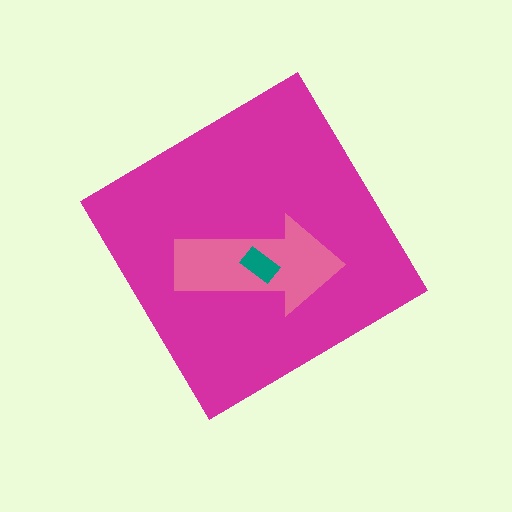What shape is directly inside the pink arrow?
The teal rectangle.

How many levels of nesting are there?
3.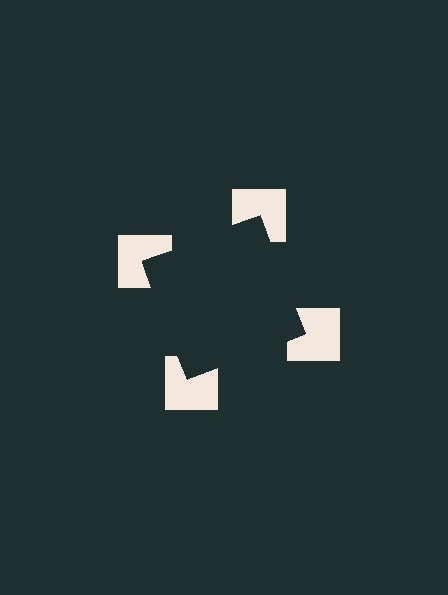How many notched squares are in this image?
There are 4 — one at each vertex of the illusory square.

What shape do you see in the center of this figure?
An illusory square — its edges are inferred from the aligned wedge cuts in the notched squares, not physically drawn.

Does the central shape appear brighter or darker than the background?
It typically appears slightly darker than the background, even though no actual brightness change is drawn.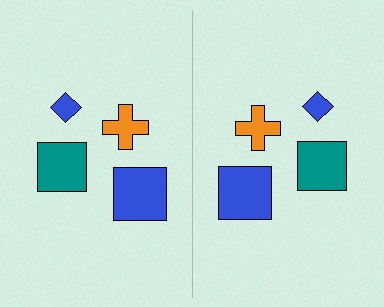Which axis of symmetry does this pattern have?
The pattern has a vertical axis of symmetry running through the center of the image.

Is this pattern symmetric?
Yes, this pattern has bilateral (reflection) symmetry.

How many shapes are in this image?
There are 8 shapes in this image.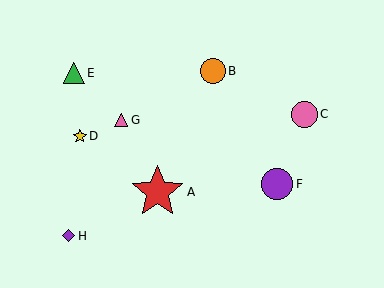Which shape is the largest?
The red star (labeled A) is the largest.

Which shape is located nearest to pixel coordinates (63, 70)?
The green triangle (labeled E) at (74, 73) is nearest to that location.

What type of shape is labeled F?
Shape F is a purple circle.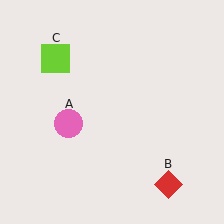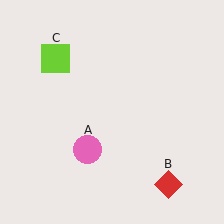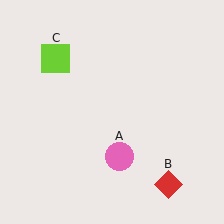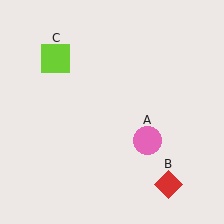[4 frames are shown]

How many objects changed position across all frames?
1 object changed position: pink circle (object A).